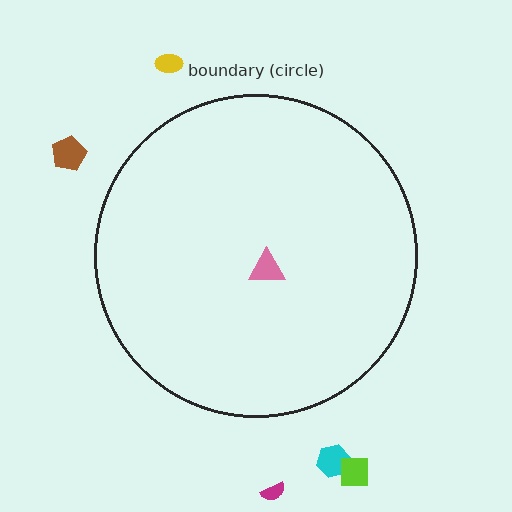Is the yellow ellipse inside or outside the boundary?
Outside.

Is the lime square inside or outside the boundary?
Outside.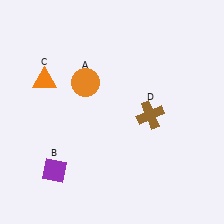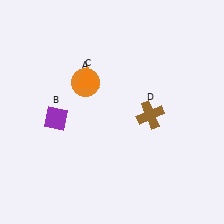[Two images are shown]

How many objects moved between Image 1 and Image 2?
2 objects moved between the two images.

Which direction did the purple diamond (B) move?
The purple diamond (B) moved up.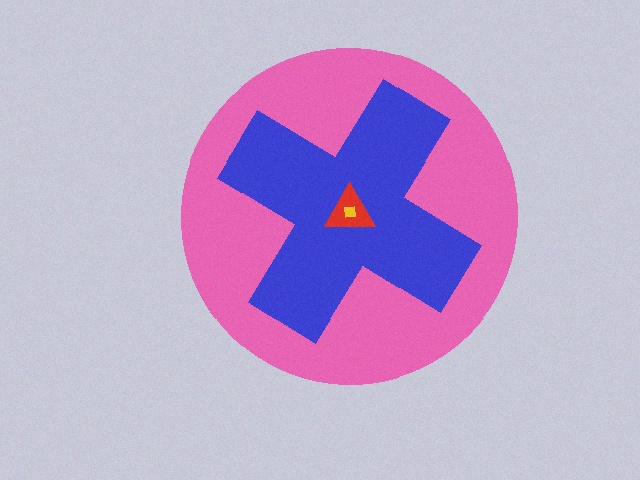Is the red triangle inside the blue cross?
Yes.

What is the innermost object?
The yellow square.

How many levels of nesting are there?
4.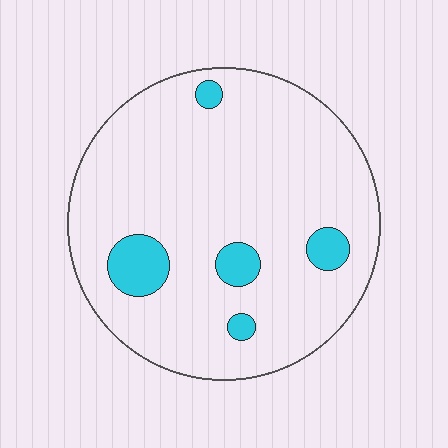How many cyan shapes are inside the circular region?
5.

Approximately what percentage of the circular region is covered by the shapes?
Approximately 10%.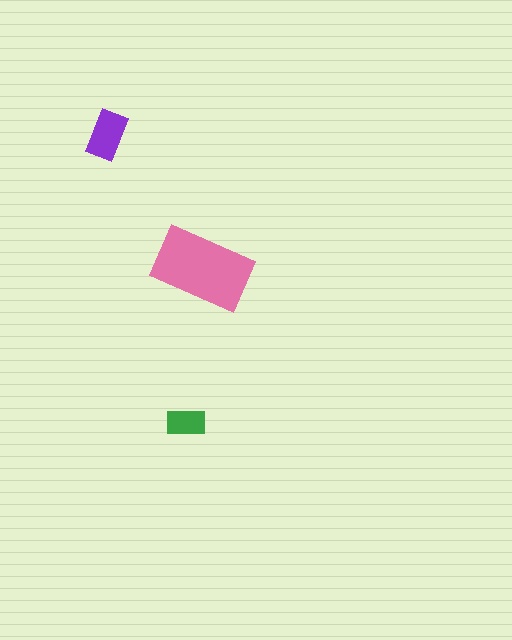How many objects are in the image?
There are 3 objects in the image.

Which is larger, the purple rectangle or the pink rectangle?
The pink one.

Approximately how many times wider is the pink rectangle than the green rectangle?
About 2.5 times wider.